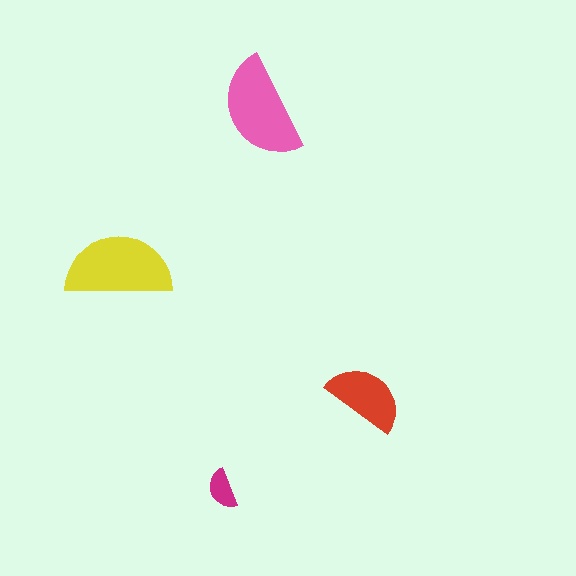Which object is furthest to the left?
The yellow semicircle is leftmost.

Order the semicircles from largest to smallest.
the yellow one, the pink one, the red one, the magenta one.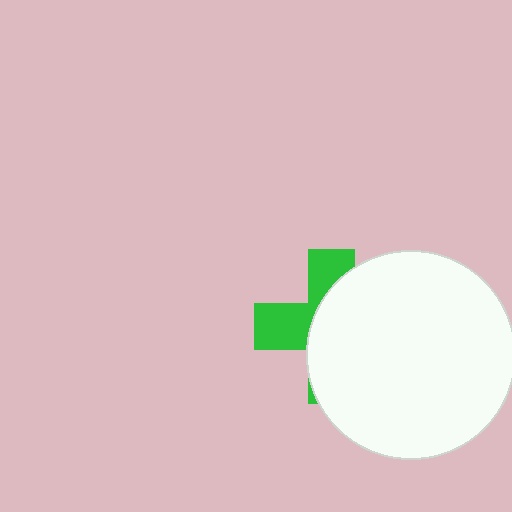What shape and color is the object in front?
The object in front is a white circle.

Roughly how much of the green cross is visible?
A small part of it is visible (roughly 37%).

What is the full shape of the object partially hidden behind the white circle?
The partially hidden object is a green cross.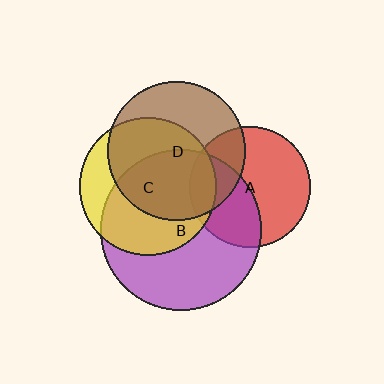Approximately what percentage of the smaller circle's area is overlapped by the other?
Approximately 30%.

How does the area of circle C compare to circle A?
Approximately 1.3 times.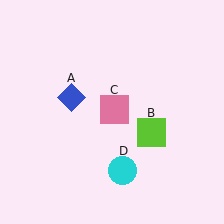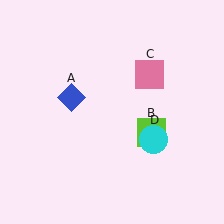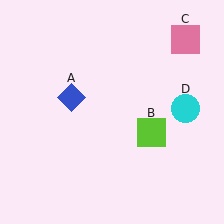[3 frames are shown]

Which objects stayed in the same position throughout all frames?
Blue diamond (object A) and lime square (object B) remained stationary.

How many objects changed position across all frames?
2 objects changed position: pink square (object C), cyan circle (object D).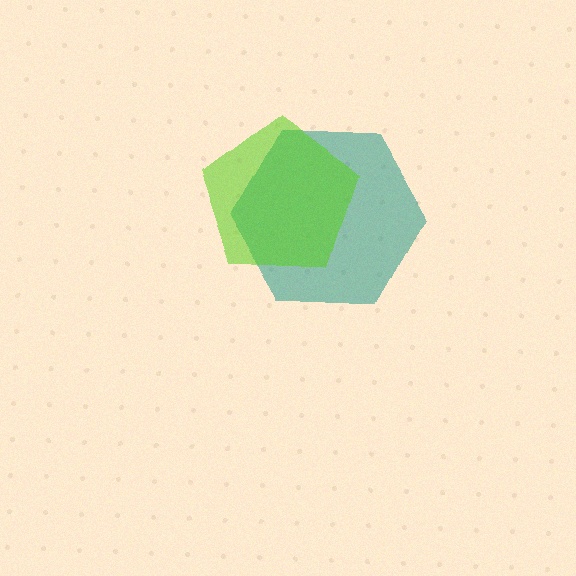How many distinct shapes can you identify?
There are 2 distinct shapes: a teal hexagon, a lime pentagon.